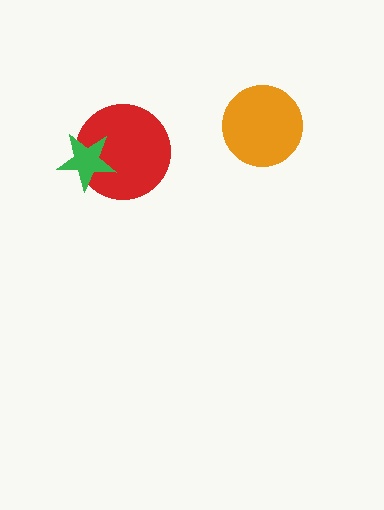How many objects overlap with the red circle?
1 object overlaps with the red circle.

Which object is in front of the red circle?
The green star is in front of the red circle.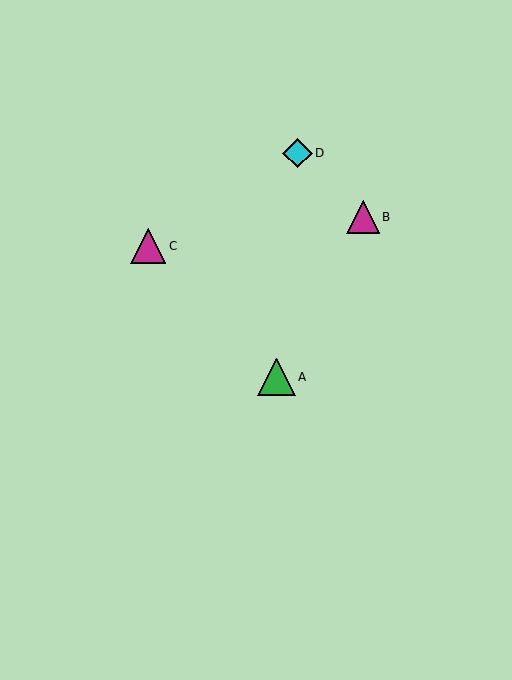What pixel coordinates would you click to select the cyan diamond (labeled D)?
Click at (297, 153) to select the cyan diamond D.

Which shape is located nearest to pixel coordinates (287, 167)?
The cyan diamond (labeled D) at (297, 153) is nearest to that location.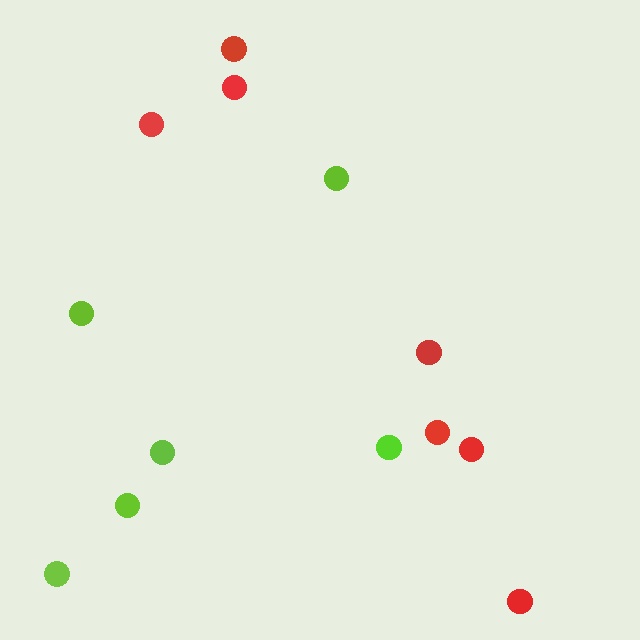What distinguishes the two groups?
There are 2 groups: one group of red circles (7) and one group of lime circles (6).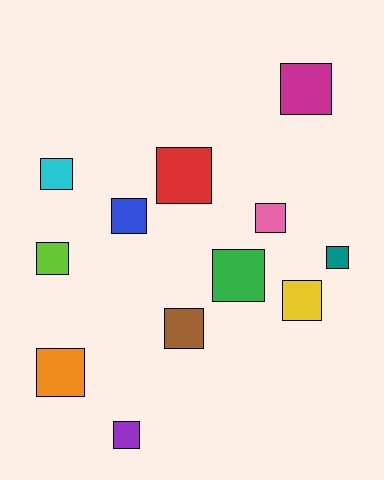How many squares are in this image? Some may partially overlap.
There are 12 squares.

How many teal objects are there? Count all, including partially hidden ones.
There is 1 teal object.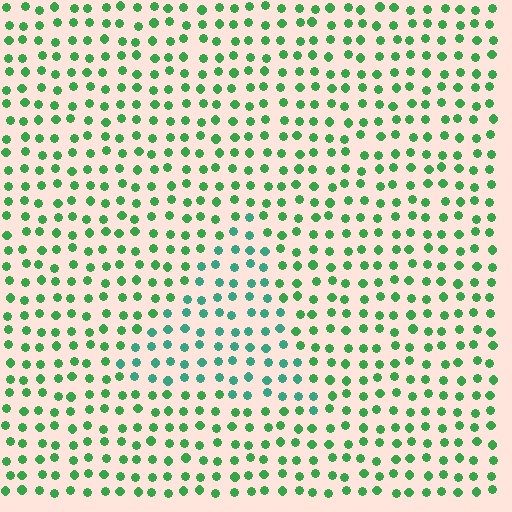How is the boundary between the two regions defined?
The boundary is defined purely by a slight shift in hue (about 32 degrees). Spacing, size, and orientation are identical on both sides.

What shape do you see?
I see a triangle.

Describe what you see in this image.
The image is filled with small green elements in a uniform arrangement. A triangle-shaped region is visible where the elements are tinted to a slightly different hue, forming a subtle color boundary.